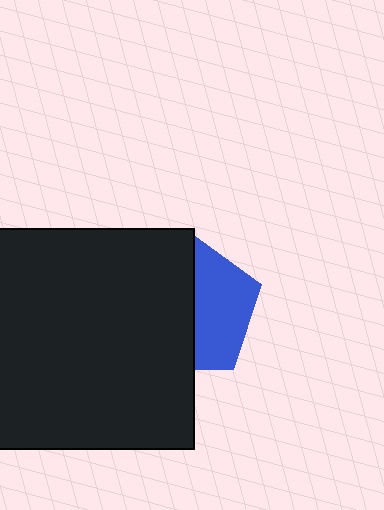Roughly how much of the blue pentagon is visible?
A small part of it is visible (roughly 43%).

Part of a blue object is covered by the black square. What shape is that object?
It is a pentagon.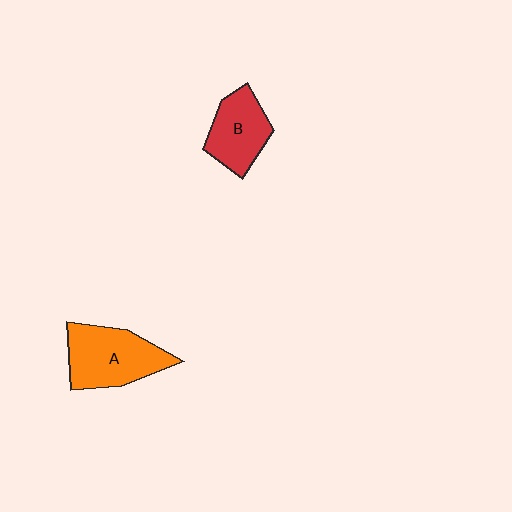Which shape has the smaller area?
Shape B (red).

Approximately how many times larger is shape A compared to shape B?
Approximately 1.3 times.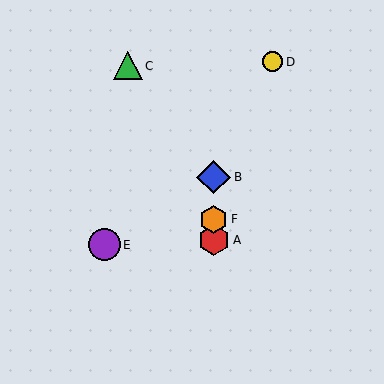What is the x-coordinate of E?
Object E is at x≈104.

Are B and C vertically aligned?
No, B is at x≈214 and C is at x≈128.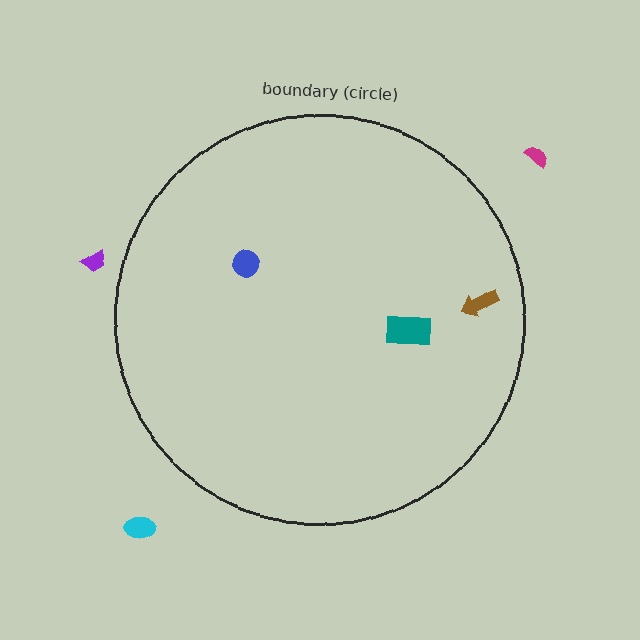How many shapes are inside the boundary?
3 inside, 3 outside.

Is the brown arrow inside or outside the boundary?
Inside.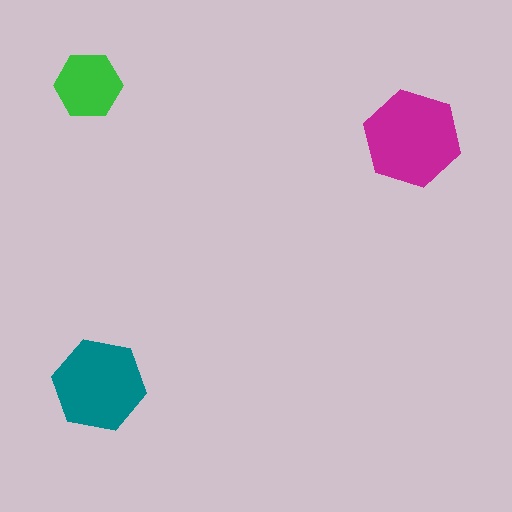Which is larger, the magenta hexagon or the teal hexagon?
The magenta one.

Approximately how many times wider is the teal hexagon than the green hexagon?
About 1.5 times wider.